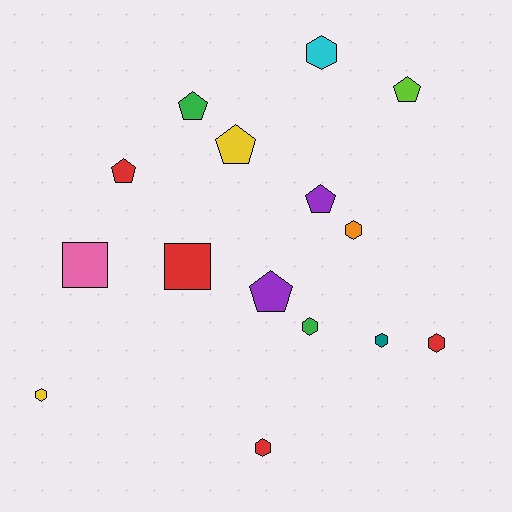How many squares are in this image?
There are 2 squares.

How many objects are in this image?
There are 15 objects.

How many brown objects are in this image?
There are no brown objects.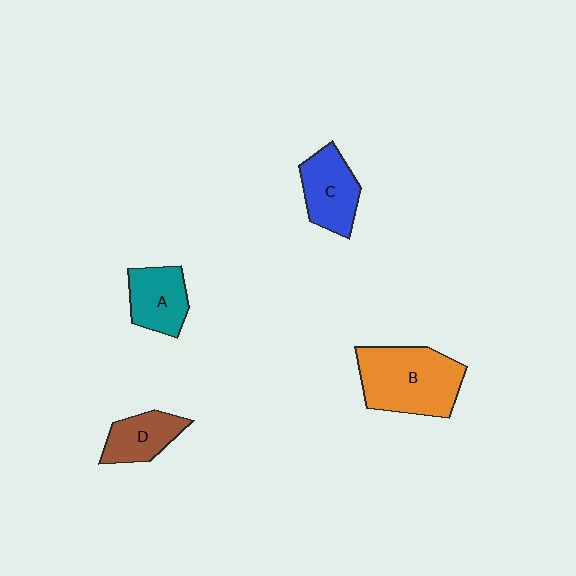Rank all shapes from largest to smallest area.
From largest to smallest: B (orange), C (blue), A (teal), D (brown).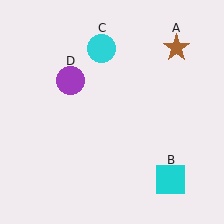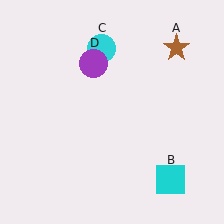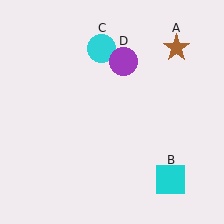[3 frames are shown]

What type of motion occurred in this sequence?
The purple circle (object D) rotated clockwise around the center of the scene.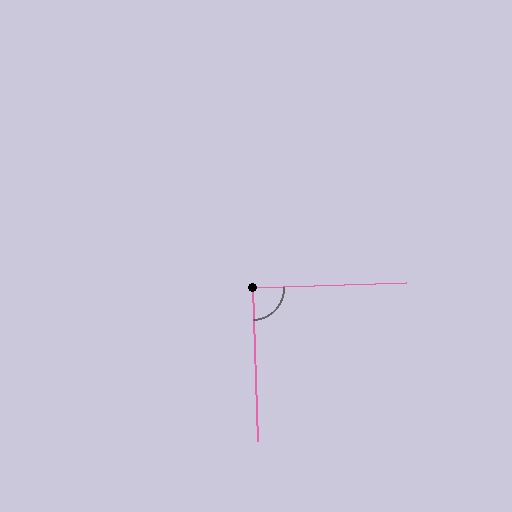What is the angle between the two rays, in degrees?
Approximately 90 degrees.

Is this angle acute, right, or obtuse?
It is approximately a right angle.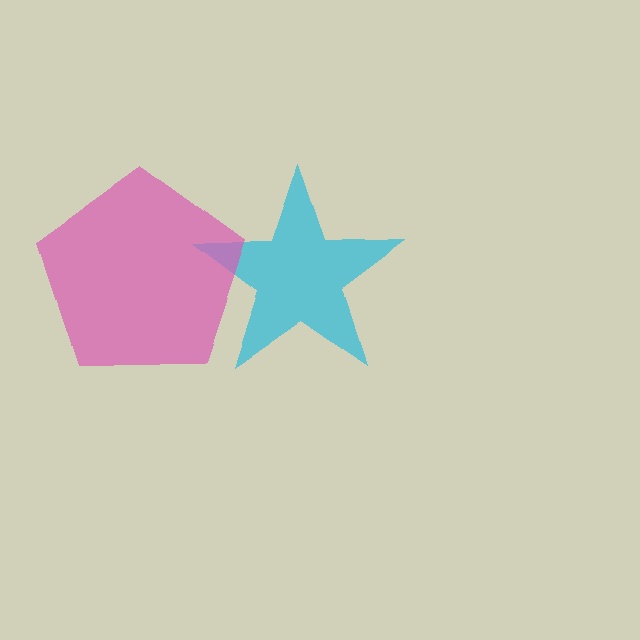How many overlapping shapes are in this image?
There are 2 overlapping shapes in the image.